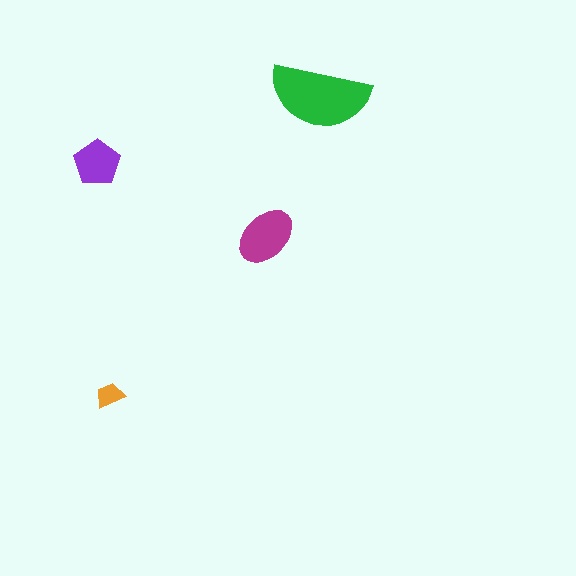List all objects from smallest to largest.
The orange trapezoid, the purple pentagon, the magenta ellipse, the green semicircle.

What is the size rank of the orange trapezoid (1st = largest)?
4th.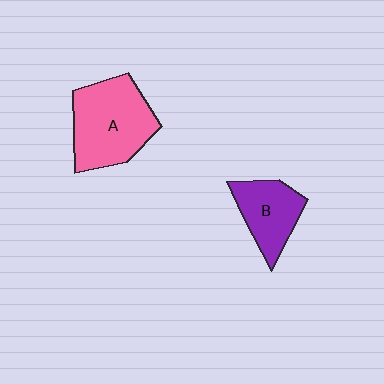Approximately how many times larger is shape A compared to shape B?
Approximately 1.6 times.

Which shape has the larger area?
Shape A (pink).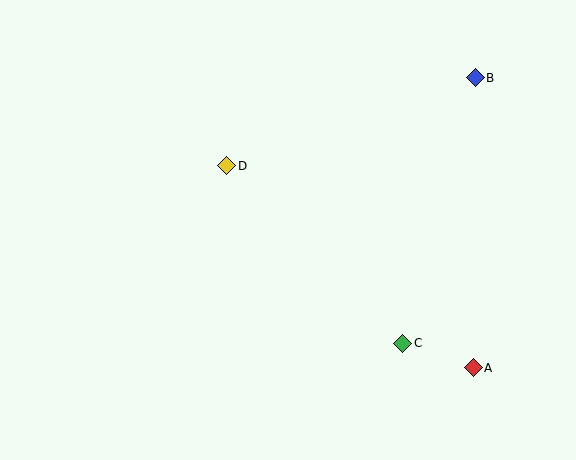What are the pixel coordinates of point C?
Point C is at (403, 343).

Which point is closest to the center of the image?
Point D at (227, 166) is closest to the center.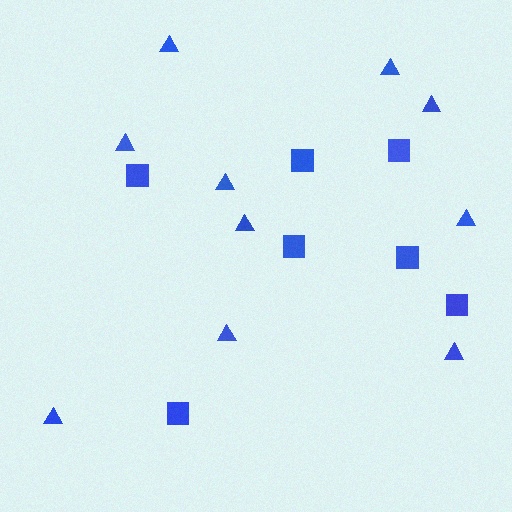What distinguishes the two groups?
There are 2 groups: one group of squares (7) and one group of triangles (10).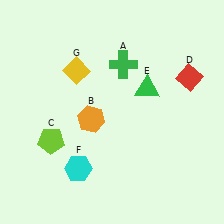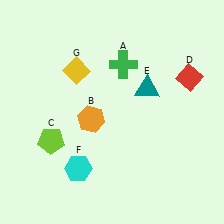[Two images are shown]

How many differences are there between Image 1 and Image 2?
There is 1 difference between the two images.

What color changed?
The triangle (E) changed from green in Image 1 to teal in Image 2.